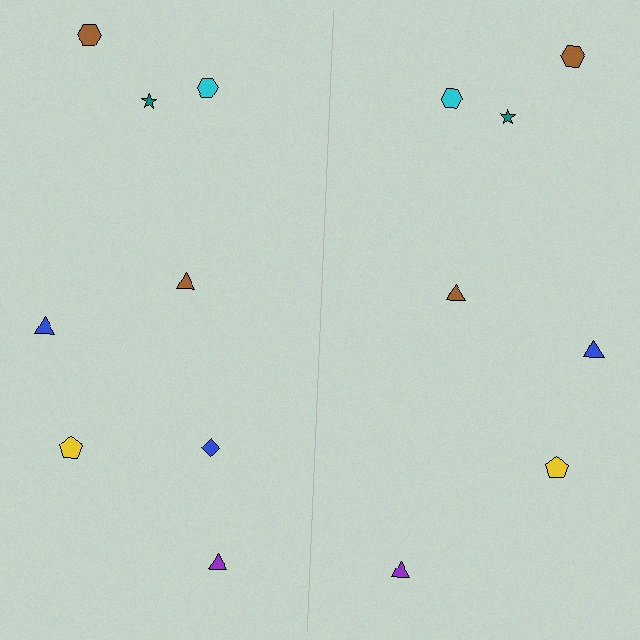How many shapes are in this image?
There are 15 shapes in this image.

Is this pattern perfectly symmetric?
No, the pattern is not perfectly symmetric. A blue diamond is missing from the right side.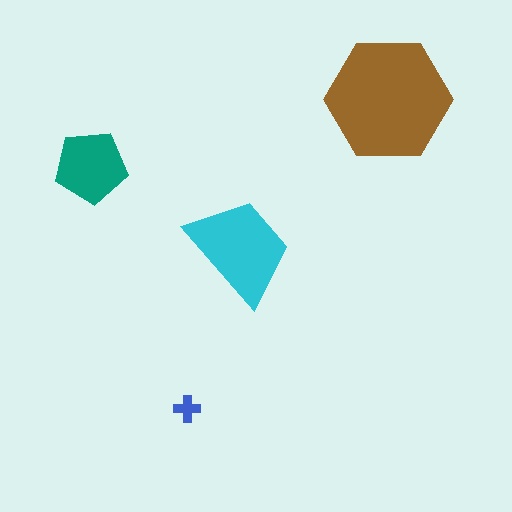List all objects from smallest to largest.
The blue cross, the teal pentagon, the cyan trapezoid, the brown hexagon.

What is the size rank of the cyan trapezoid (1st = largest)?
2nd.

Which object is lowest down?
The blue cross is bottommost.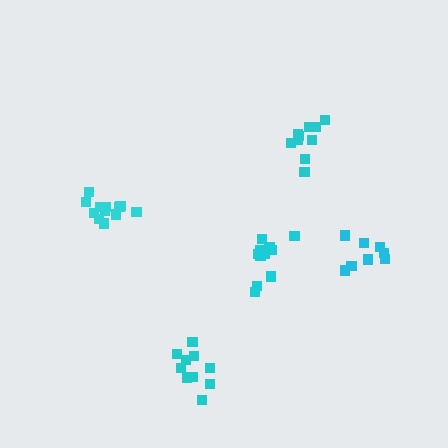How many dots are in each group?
Group 1: 10 dots, Group 2: 10 dots, Group 3: 12 dots, Group 4: 9 dots, Group 5: 12 dots (53 total).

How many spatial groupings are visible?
There are 5 spatial groupings.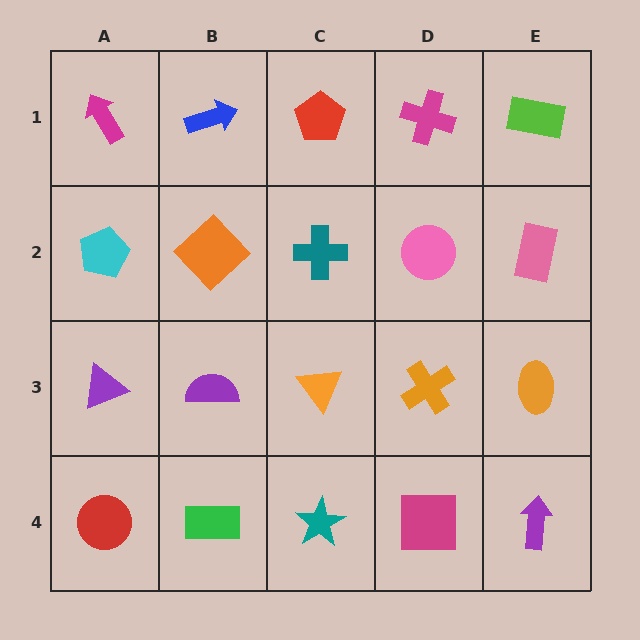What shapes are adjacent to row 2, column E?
A lime rectangle (row 1, column E), an orange ellipse (row 3, column E), a pink circle (row 2, column D).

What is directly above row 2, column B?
A blue arrow.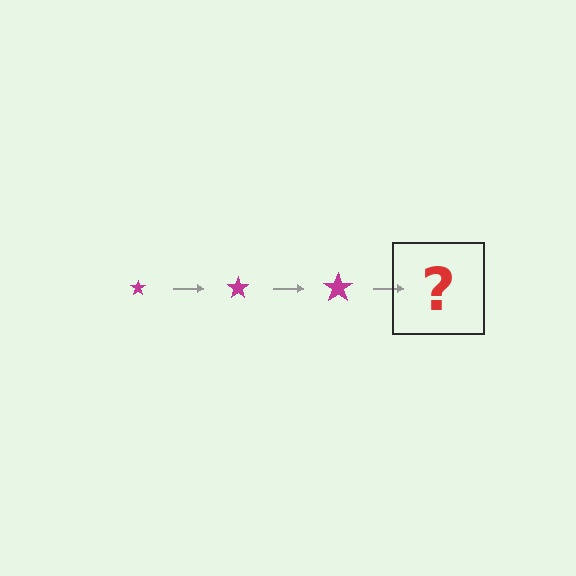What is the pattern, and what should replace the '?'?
The pattern is that the star gets progressively larger each step. The '?' should be a magenta star, larger than the previous one.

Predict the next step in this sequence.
The next step is a magenta star, larger than the previous one.